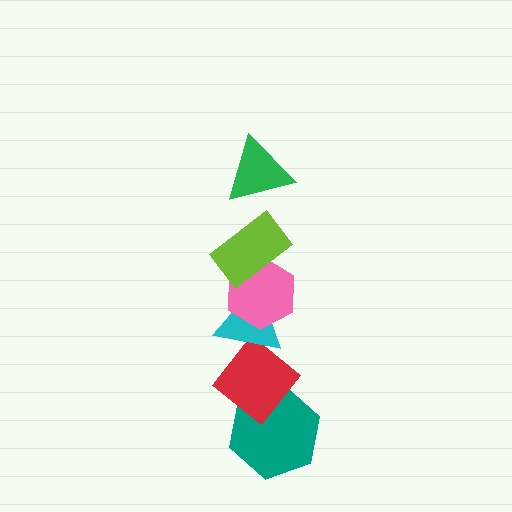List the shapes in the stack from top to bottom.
From top to bottom: the green triangle, the lime rectangle, the pink hexagon, the cyan triangle, the red diamond, the teal hexagon.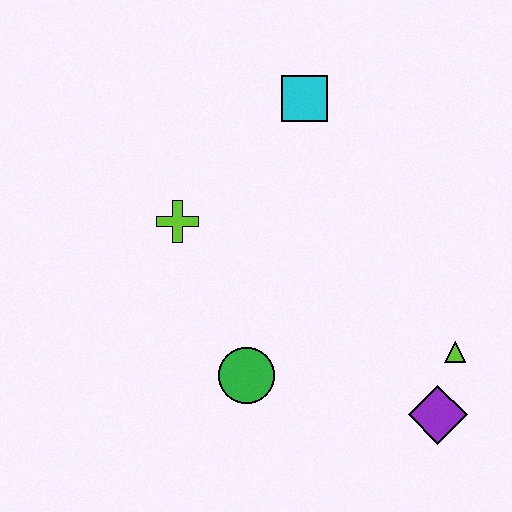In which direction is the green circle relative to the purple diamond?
The green circle is to the left of the purple diamond.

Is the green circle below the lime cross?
Yes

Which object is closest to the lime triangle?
The purple diamond is closest to the lime triangle.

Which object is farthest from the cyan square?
The purple diamond is farthest from the cyan square.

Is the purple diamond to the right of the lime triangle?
No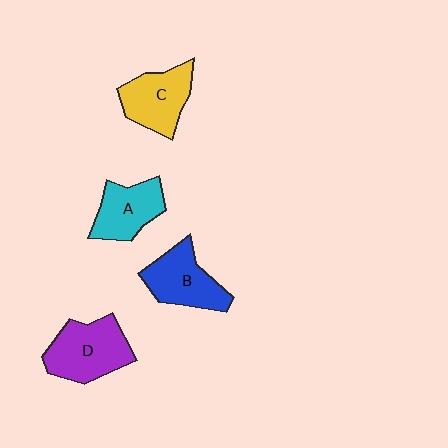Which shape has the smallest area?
Shape A (cyan).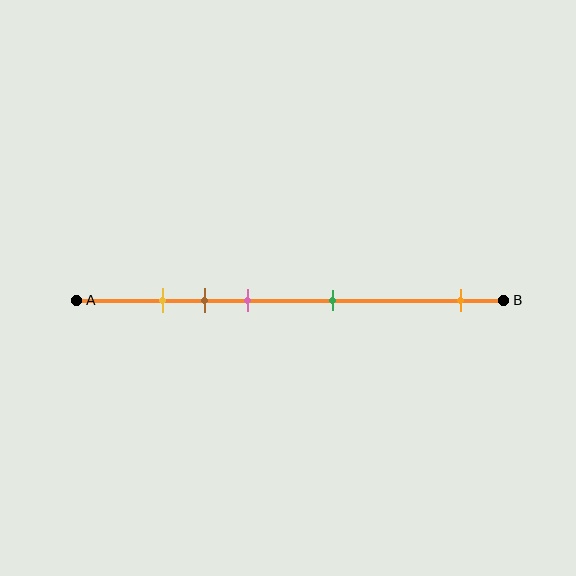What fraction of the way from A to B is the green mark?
The green mark is approximately 60% (0.6) of the way from A to B.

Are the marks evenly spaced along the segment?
No, the marks are not evenly spaced.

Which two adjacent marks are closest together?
The yellow and brown marks are the closest adjacent pair.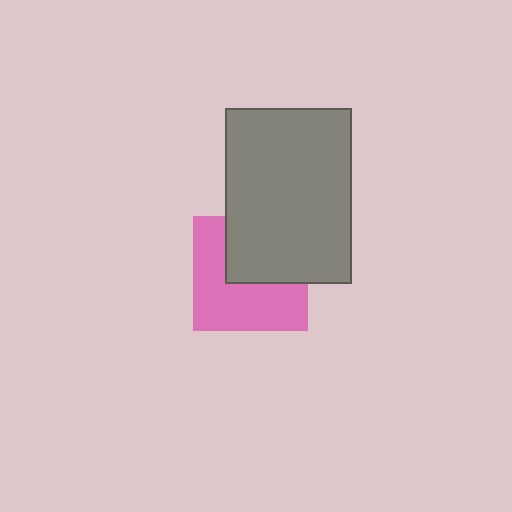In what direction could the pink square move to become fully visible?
The pink square could move toward the lower-left. That would shift it out from behind the gray rectangle entirely.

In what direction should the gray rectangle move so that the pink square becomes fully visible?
The gray rectangle should move toward the upper-right. That is the shortest direction to clear the overlap and leave the pink square fully visible.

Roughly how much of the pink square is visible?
About half of it is visible (roughly 58%).